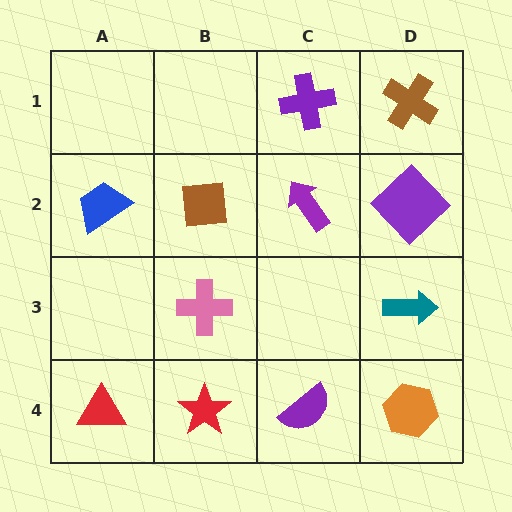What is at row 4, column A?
A red triangle.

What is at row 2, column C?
A purple arrow.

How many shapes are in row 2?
4 shapes.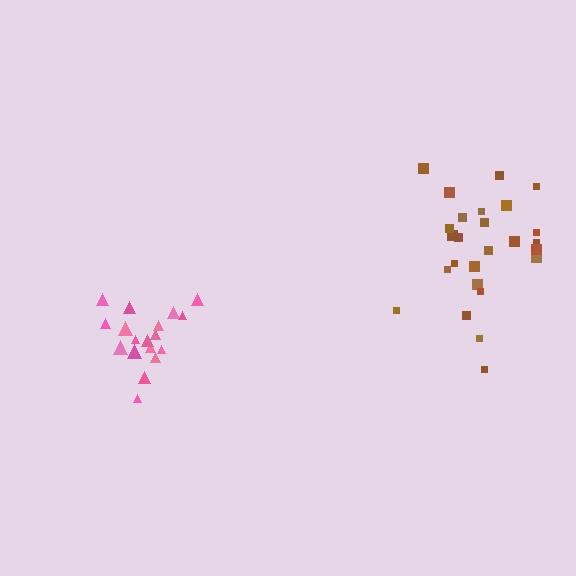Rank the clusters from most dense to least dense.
pink, brown.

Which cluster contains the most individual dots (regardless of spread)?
Brown (27).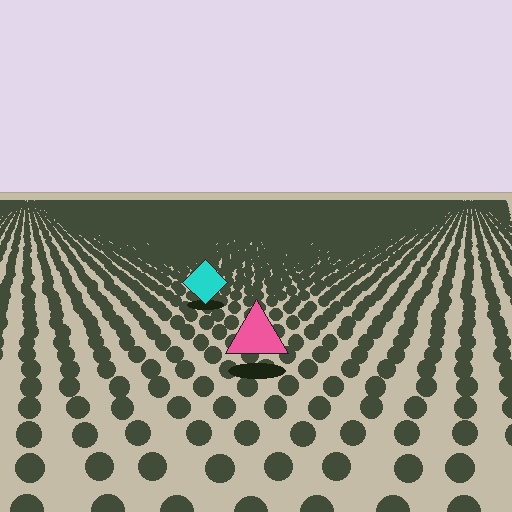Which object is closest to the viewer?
The pink triangle is closest. The texture marks near it are larger and more spread out.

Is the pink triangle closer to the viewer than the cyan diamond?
Yes. The pink triangle is closer — you can tell from the texture gradient: the ground texture is coarser near it.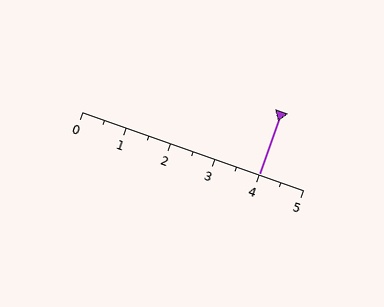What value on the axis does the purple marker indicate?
The marker indicates approximately 4.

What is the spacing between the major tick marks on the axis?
The major ticks are spaced 1 apart.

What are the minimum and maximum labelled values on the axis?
The axis runs from 0 to 5.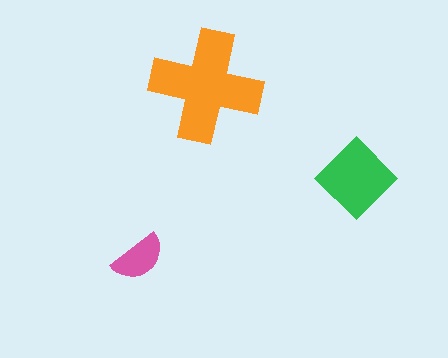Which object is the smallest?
The pink semicircle.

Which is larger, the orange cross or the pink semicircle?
The orange cross.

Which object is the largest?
The orange cross.